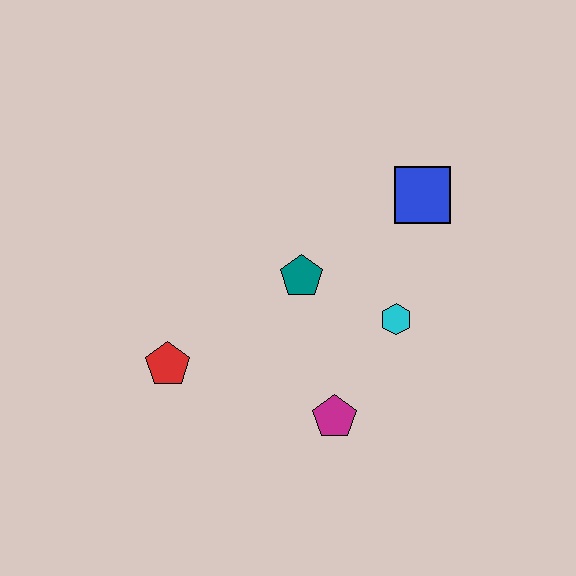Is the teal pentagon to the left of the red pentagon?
No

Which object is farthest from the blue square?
The red pentagon is farthest from the blue square.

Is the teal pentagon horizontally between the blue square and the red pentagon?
Yes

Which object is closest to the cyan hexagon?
The teal pentagon is closest to the cyan hexagon.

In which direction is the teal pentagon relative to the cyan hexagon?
The teal pentagon is to the left of the cyan hexagon.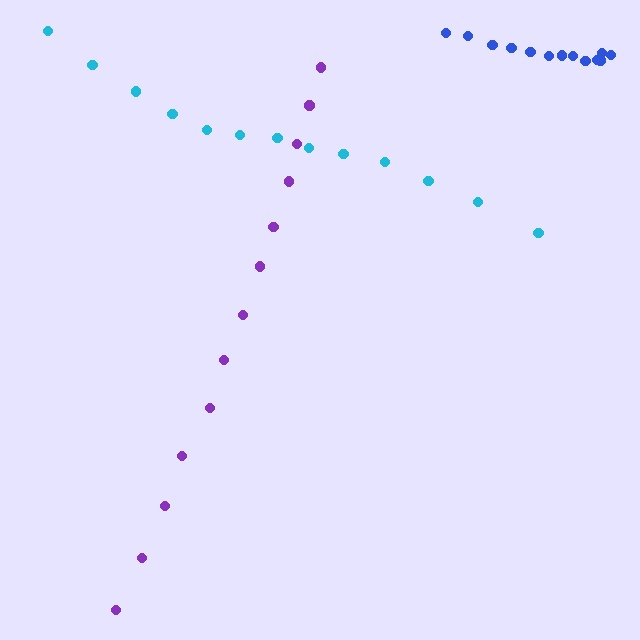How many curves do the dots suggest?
There are 3 distinct paths.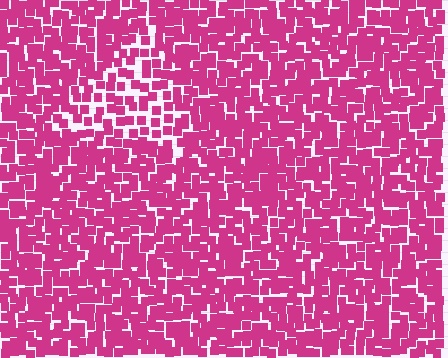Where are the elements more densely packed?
The elements are more densely packed outside the triangle boundary.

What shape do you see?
I see a triangle.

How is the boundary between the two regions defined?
The boundary is defined by a change in element density (approximately 1.8x ratio). All elements are the same color, size, and shape.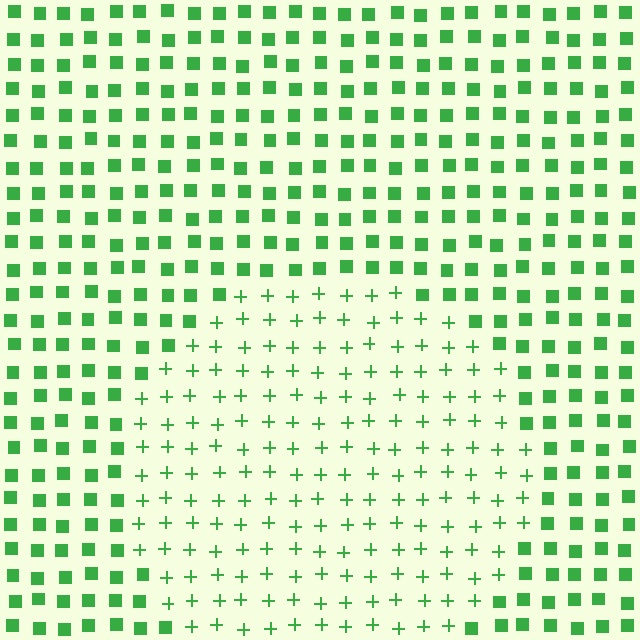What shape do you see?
I see a circle.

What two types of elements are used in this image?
The image uses plus signs inside the circle region and squares outside it.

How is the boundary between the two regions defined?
The boundary is defined by a change in element shape: plus signs inside vs. squares outside. All elements share the same color and spacing.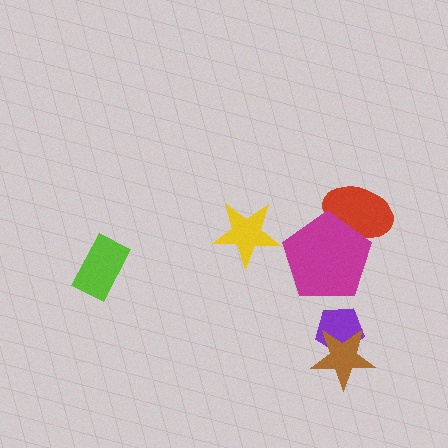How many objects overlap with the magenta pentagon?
1 object overlaps with the magenta pentagon.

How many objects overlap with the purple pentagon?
1 object overlaps with the purple pentagon.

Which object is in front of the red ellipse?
The magenta pentagon is in front of the red ellipse.